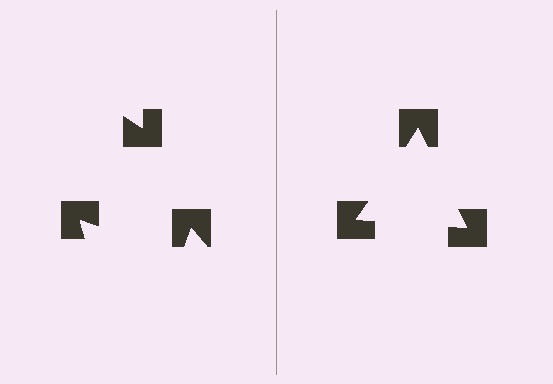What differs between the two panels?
The notched squares are positioned identically on both sides; only the wedge orientations differ. On the right they align to a triangle; on the left they are misaligned.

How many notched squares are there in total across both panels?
6 — 3 on each side.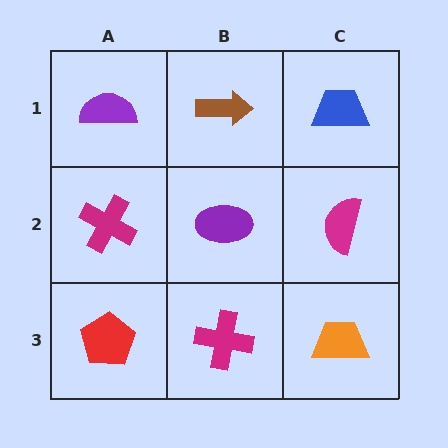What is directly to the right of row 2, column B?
A magenta semicircle.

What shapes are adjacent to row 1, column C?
A magenta semicircle (row 2, column C), a brown arrow (row 1, column B).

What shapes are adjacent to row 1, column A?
A magenta cross (row 2, column A), a brown arrow (row 1, column B).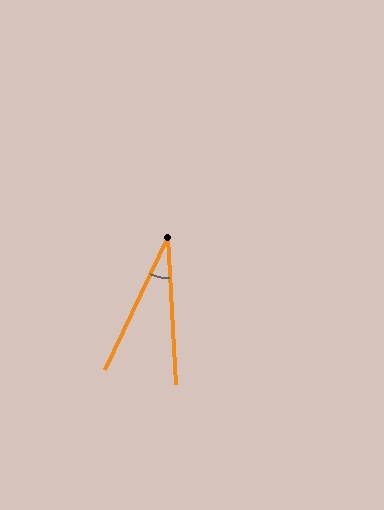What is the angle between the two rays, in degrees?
Approximately 29 degrees.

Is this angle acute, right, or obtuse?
It is acute.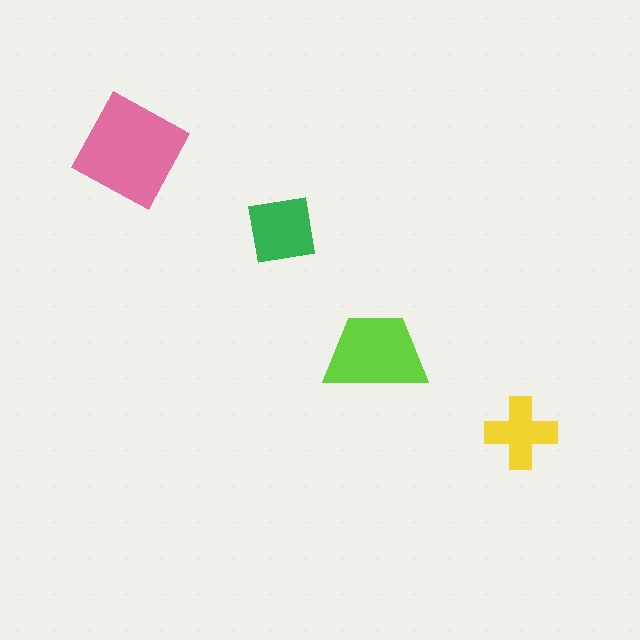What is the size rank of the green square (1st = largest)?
3rd.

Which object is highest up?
The pink square is topmost.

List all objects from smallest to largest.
The yellow cross, the green square, the lime trapezoid, the pink square.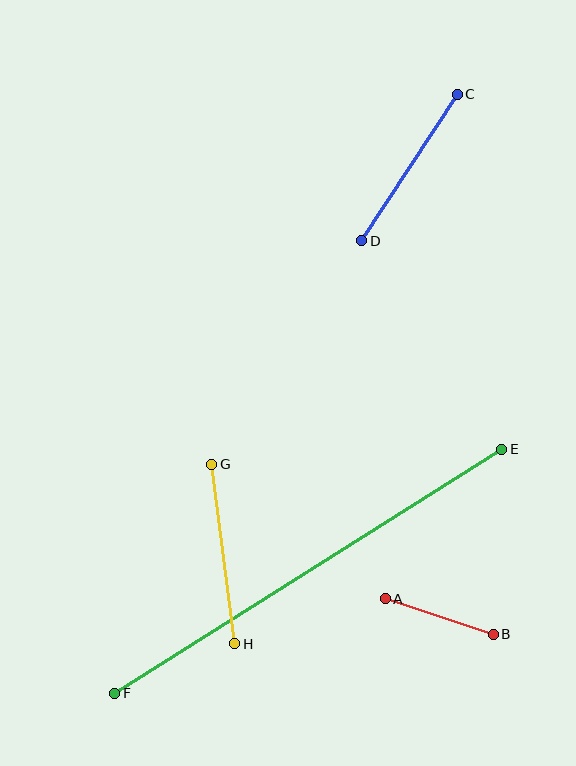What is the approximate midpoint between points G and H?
The midpoint is at approximately (223, 554) pixels.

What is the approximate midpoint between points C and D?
The midpoint is at approximately (410, 167) pixels.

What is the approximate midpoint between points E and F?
The midpoint is at approximately (308, 571) pixels.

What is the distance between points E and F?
The distance is approximately 458 pixels.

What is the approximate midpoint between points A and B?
The midpoint is at approximately (439, 616) pixels.